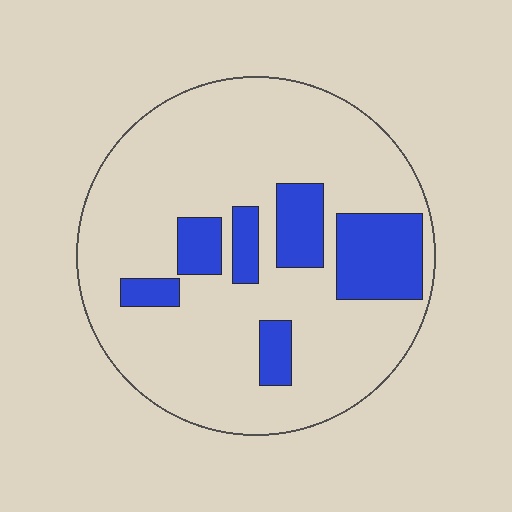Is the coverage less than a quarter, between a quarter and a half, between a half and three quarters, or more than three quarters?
Less than a quarter.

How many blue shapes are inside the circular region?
6.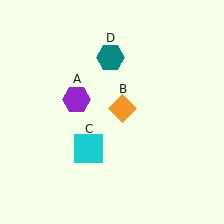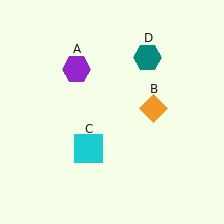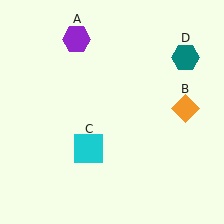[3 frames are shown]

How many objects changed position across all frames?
3 objects changed position: purple hexagon (object A), orange diamond (object B), teal hexagon (object D).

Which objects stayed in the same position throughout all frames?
Cyan square (object C) remained stationary.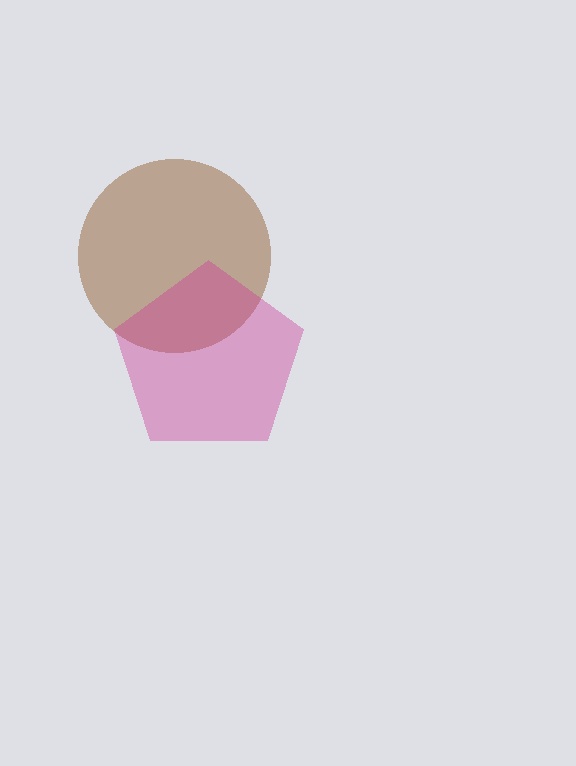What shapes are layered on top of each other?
The layered shapes are: a brown circle, a magenta pentagon.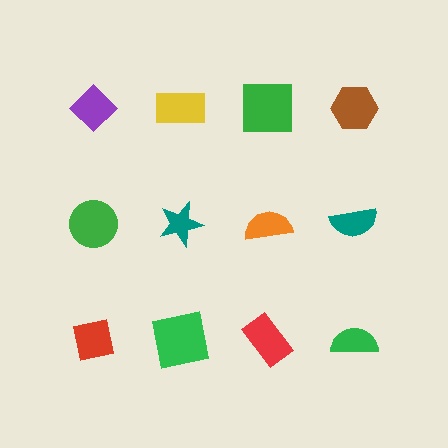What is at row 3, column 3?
A red rectangle.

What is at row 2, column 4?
A teal semicircle.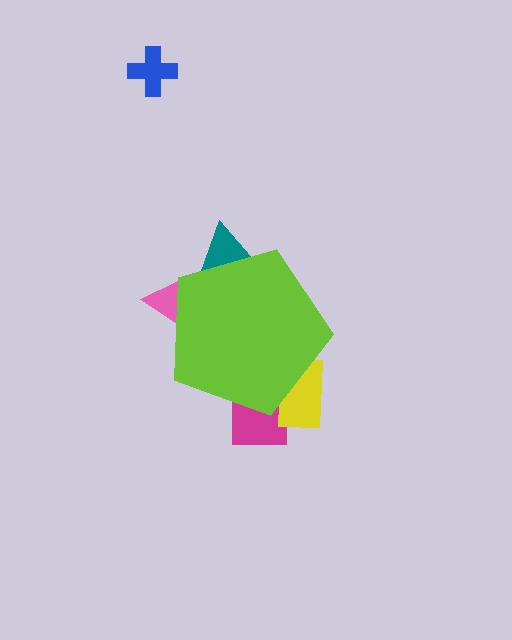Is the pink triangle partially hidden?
Yes, the pink triangle is partially hidden behind the lime pentagon.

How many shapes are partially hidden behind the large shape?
4 shapes are partially hidden.